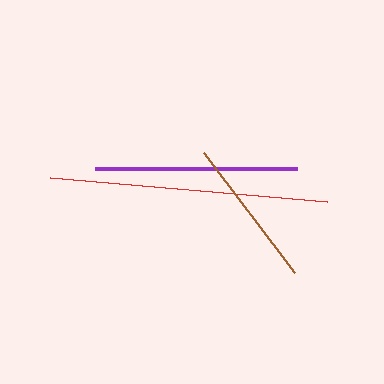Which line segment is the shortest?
The brown line is the shortest at approximately 150 pixels.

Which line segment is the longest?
The red line is the longest at approximately 278 pixels.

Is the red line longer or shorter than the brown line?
The red line is longer than the brown line.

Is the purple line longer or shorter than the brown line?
The purple line is longer than the brown line.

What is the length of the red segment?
The red segment is approximately 278 pixels long.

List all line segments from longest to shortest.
From longest to shortest: red, purple, brown.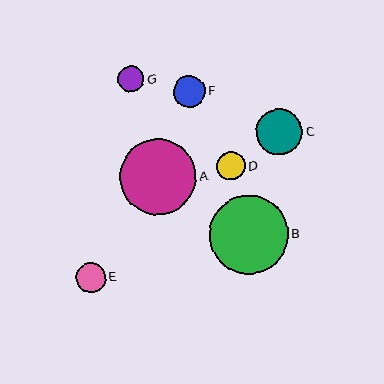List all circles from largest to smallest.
From largest to smallest: B, A, C, F, E, D, G.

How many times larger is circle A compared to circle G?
Circle A is approximately 2.9 times the size of circle G.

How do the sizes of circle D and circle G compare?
Circle D and circle G are approximately the same size.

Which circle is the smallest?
Circle G is the smallest with a size of approximately 27 pixels.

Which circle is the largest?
Circle B is the largest with a size of approximately 79 pixels.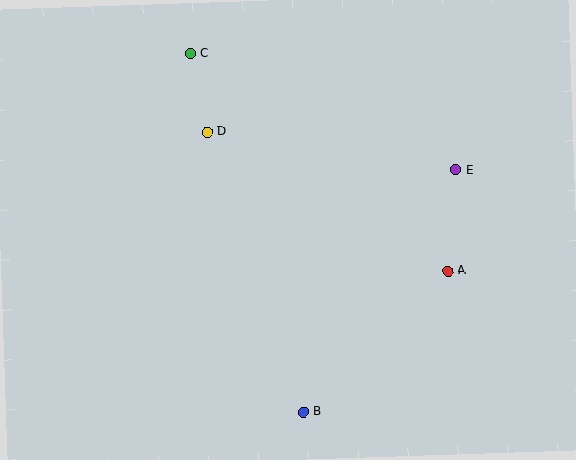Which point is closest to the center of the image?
Point D at (207, 132) is closest to the center.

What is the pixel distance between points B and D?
The distance between B and D is 296 pixels.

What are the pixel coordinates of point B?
Point B is at (303, 412).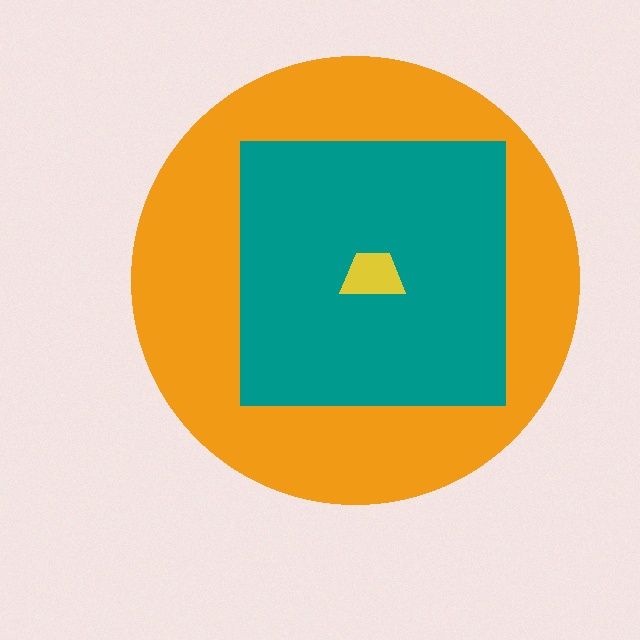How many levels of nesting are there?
3.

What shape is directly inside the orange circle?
The teal square.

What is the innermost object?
The yellow trapezoid.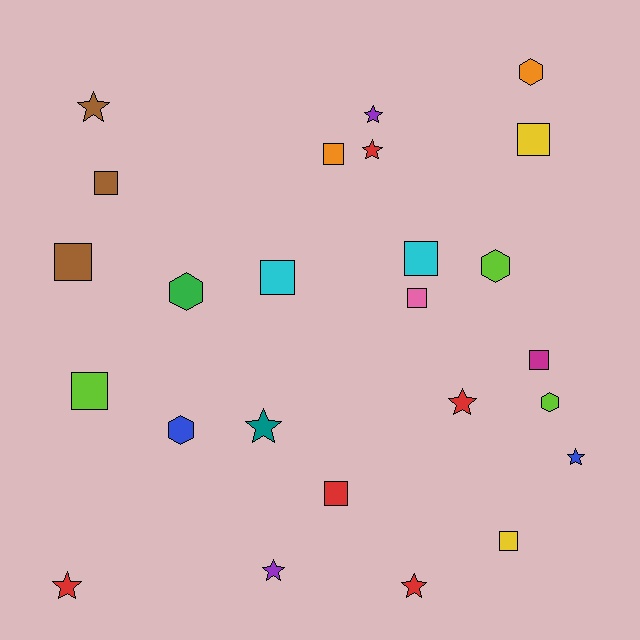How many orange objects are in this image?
There are 2 orange objects.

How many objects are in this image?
There are 25 objects.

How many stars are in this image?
There are 9 stars.